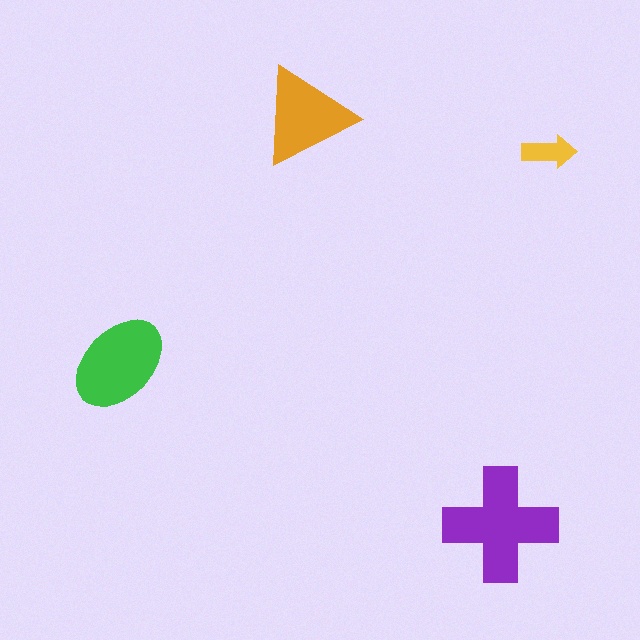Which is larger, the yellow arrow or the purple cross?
The purple cross.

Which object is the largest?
The purple cross.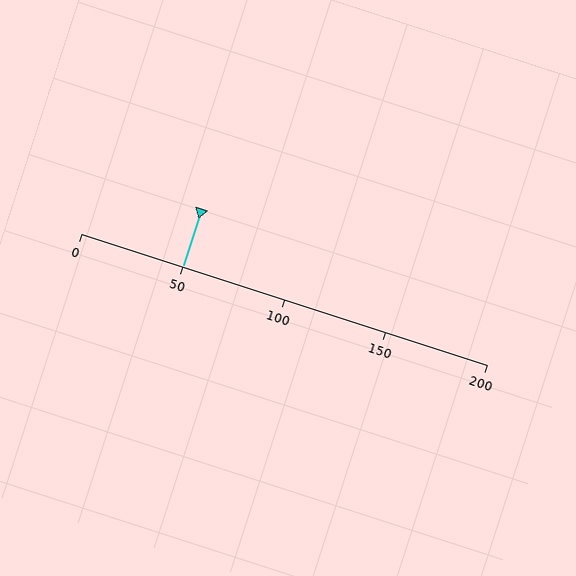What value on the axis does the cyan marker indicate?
The marker indicates approximately 50.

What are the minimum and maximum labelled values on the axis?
The axis runs from 0 to 200.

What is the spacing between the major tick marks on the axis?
The major ticks are spaced 50 apart.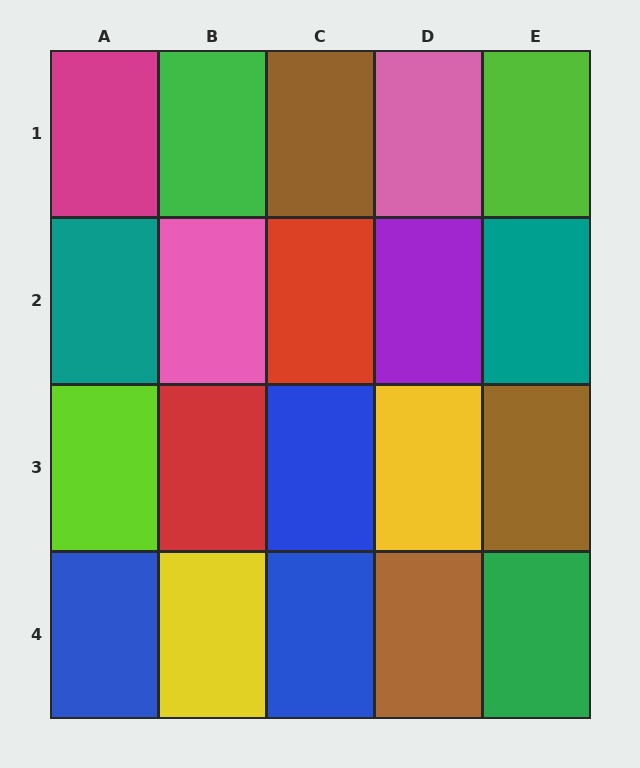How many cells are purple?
1 cell is purple.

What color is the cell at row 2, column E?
Teal.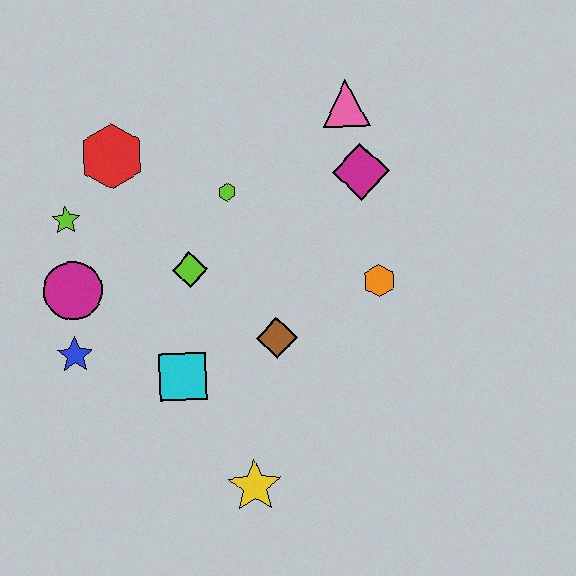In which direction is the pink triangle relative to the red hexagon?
The pink triangle is to the right of the red hexagon.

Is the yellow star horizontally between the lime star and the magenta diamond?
Yes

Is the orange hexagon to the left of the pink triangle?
No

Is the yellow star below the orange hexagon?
Yes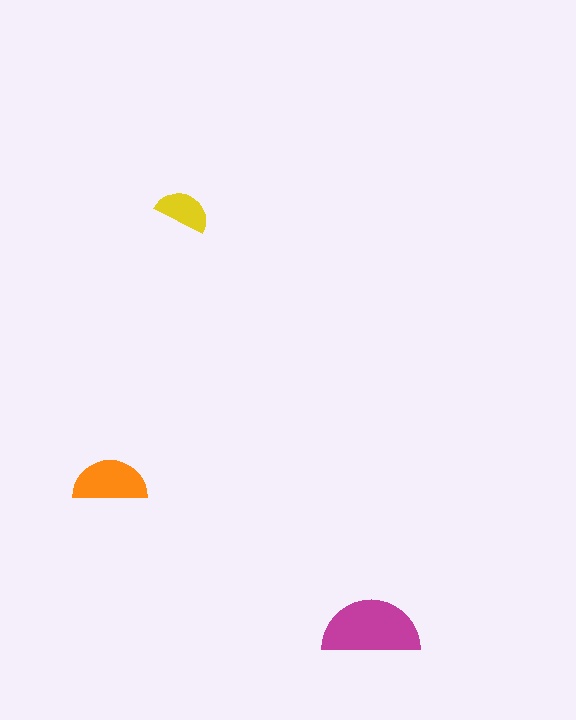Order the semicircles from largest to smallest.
the magenta one, the orange one, the yellow one.